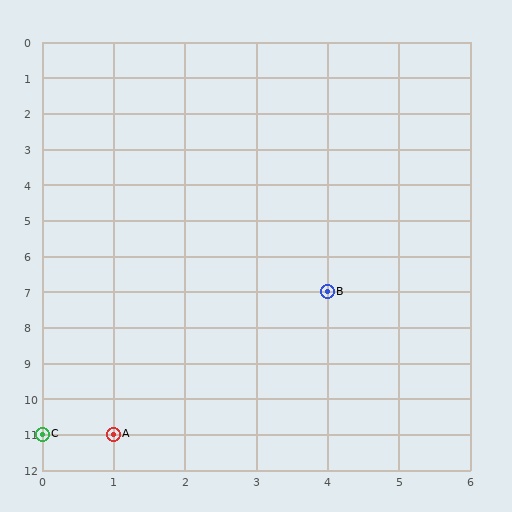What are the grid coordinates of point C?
Point C is at grid coordinates (0, 11).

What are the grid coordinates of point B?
Point B is at grid coordinates (4, 7).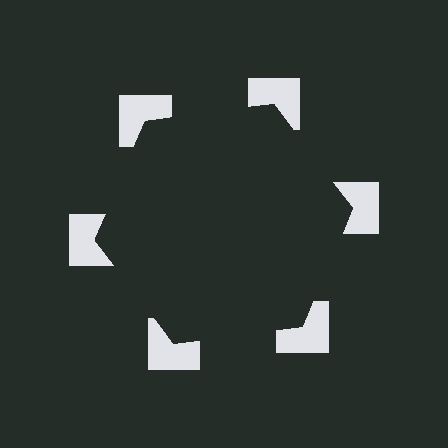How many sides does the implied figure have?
6 sides.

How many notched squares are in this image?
There are 6 — one at each vertex of the illusory hexagon.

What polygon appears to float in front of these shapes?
An illusory hexagon — its edges are inferred from the aligned wedge cuts in the notched squares, not physically drawn.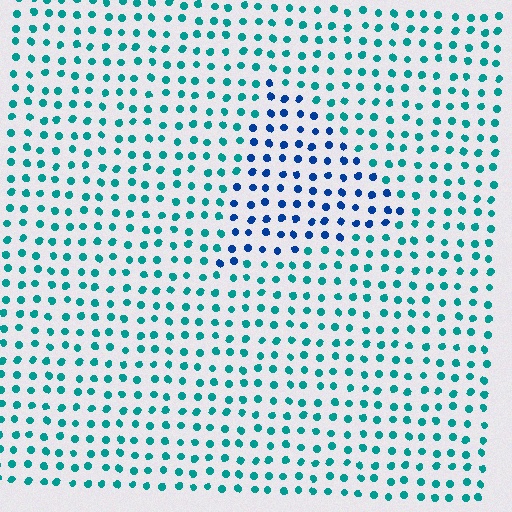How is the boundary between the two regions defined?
The boundary is defined purely by a slight shift in hue (about 41 degrees). Spacing, size, and orientation are identical on both sides.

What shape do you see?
I see a triangle.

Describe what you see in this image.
The image is filled with small teal elements in a uniform arrangement. A triangle-shaped region is visible where the elements are tinted to a slightly different hue, forming a subtle color boundary.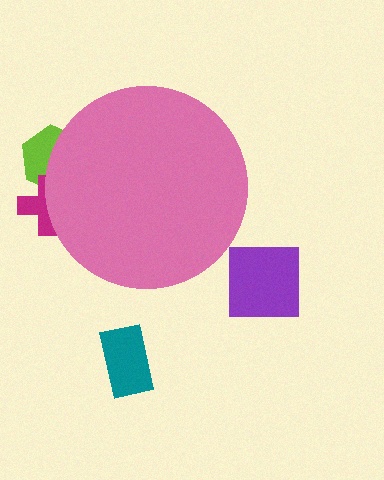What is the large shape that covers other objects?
A pink circle.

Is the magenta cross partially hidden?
Yes, the magenta cross is partially hidden behind the pink circle.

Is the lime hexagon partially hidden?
Yes, the lime hexagon is partially hidden behind the pink circle.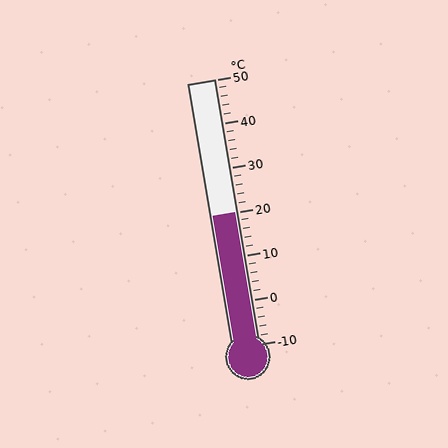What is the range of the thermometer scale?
The thermometer scale ranges from -10°C to 50°C.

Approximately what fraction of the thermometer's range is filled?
The thermometer is filled to approximately 50% of its range.